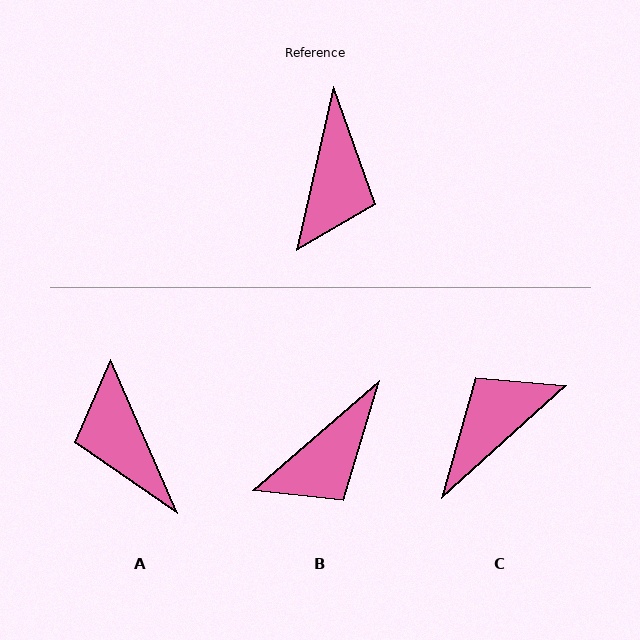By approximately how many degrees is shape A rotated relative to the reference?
Approximately 144 degrees clockwise.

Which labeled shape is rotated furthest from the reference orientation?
C, about 144 degrees away.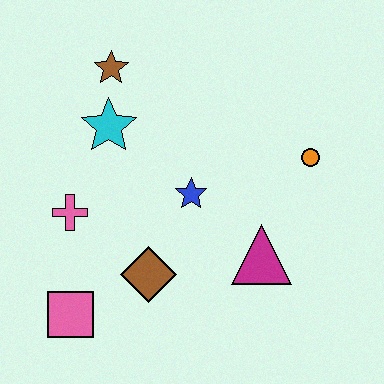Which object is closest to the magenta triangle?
The blue star is closest to the magenta triangle.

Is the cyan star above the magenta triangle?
Yes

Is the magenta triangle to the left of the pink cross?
No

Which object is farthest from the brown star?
The pink square is farthest from the brown star.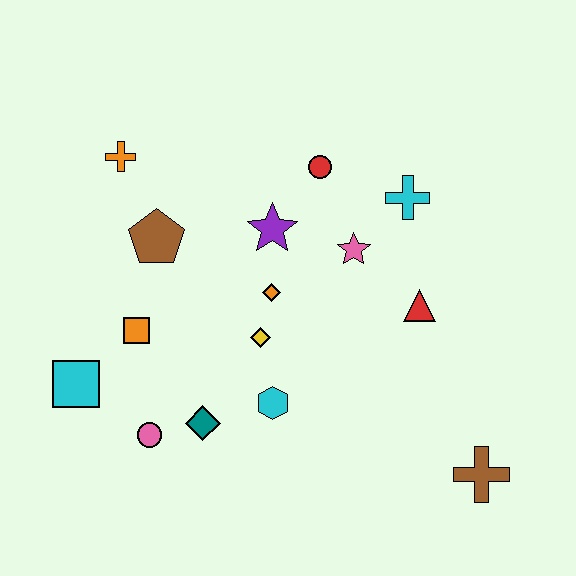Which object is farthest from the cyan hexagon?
The orange cross is farthest from the cyan hexagon.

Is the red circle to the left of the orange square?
No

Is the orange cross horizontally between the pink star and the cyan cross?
No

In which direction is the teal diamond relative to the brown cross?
The teal diamond is to the left of the brown cross.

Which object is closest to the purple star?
The orange diamond is closest to the purple star.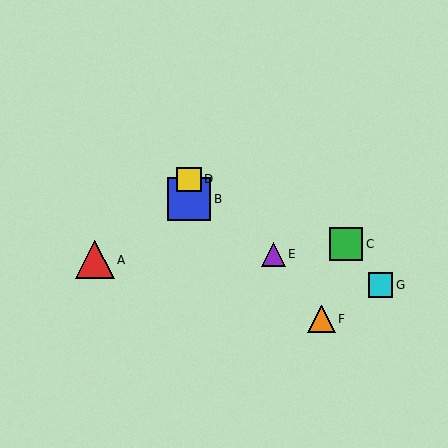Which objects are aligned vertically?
Objects B, D are aligned vertically.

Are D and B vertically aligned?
Yes, both are at x≈189.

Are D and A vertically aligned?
No, D is at x≈189 and A is at x≈95.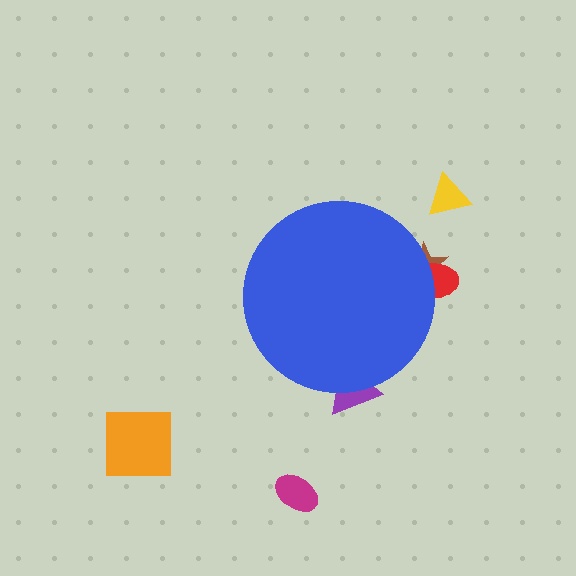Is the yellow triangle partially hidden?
No, the yellow triangle is fully visible.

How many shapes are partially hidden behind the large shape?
3 shapes are partially hidden.